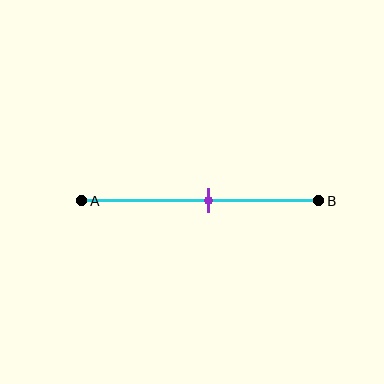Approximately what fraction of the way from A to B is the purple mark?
The purple mark is approximately 55% of the way from A to B.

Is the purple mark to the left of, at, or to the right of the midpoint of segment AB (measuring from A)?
The purple mark is to the right of the midpoint of segment AB.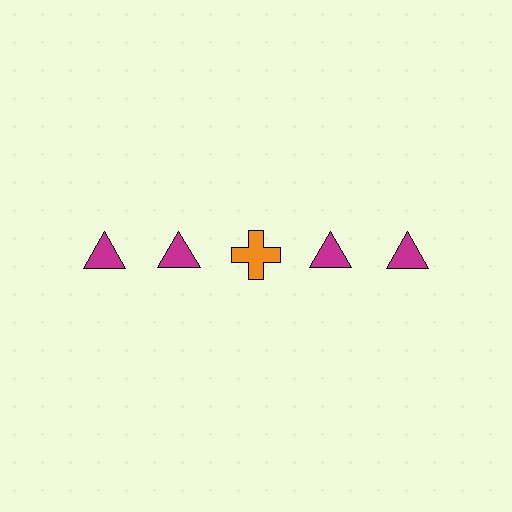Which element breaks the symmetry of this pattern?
The orange cross in the top row, center column breaks the symmetry. All other shapes are magenta triangles.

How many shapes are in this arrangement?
There are 5 shapes arranged in a grid pattern.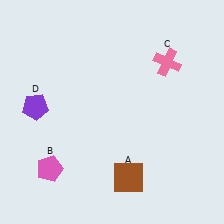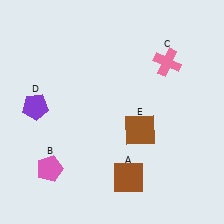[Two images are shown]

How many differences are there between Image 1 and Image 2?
There is 1 difference between the two images.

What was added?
A brown square (E) was added in Image 2.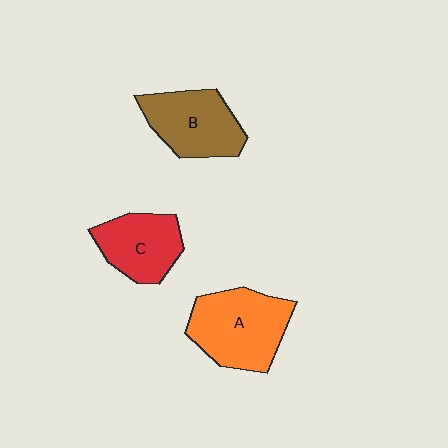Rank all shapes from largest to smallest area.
From largest to smallest: A (orange), B (brown), C (red).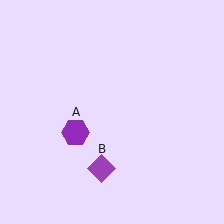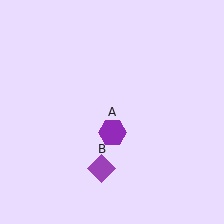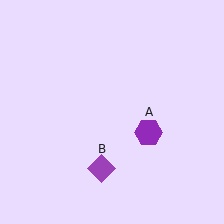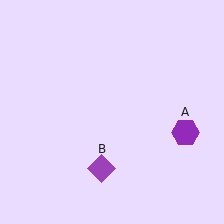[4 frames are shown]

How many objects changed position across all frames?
1 object changed position: purple hexagon (object A).